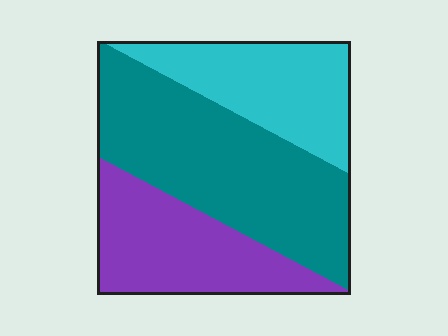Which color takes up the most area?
Teal, at roughly 45%.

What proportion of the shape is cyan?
Cyan covers 26% of the shape.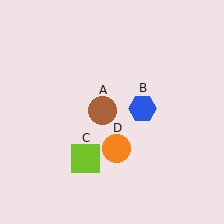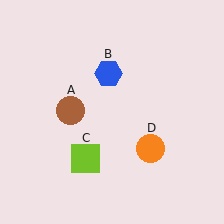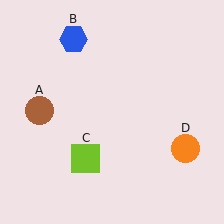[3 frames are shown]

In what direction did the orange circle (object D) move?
The orange circle (object D) moved right.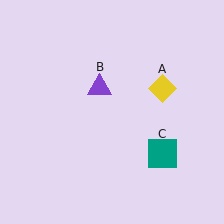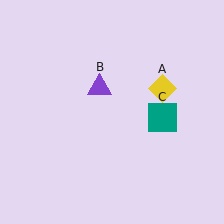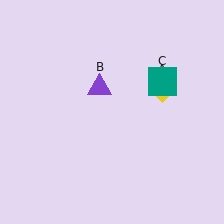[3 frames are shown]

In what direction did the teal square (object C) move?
The teal square (object C) moved up.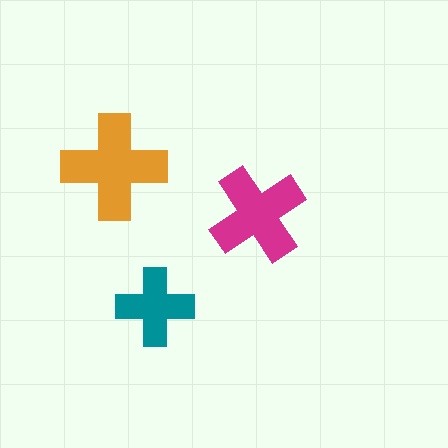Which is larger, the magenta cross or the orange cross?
The orange one.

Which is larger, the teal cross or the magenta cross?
The magenta one.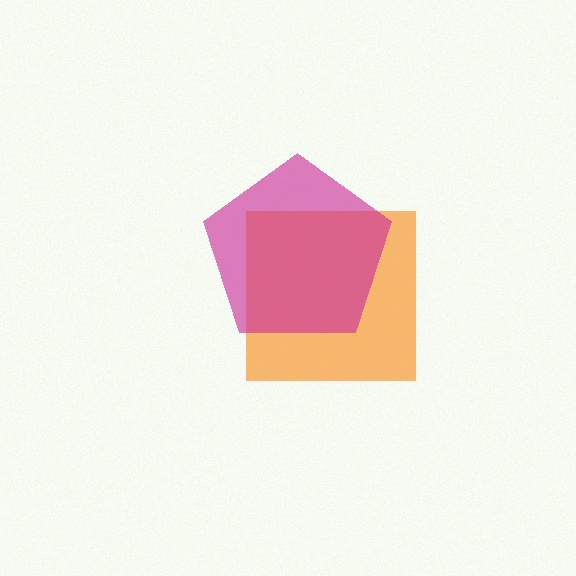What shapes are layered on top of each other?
The layered shapes are: an orange square, a magenta pentagon.